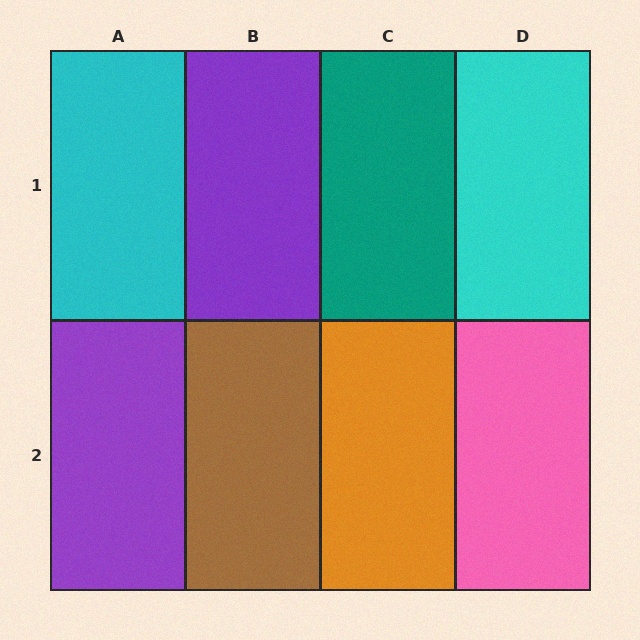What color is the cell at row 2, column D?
Pink.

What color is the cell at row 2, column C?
Orange.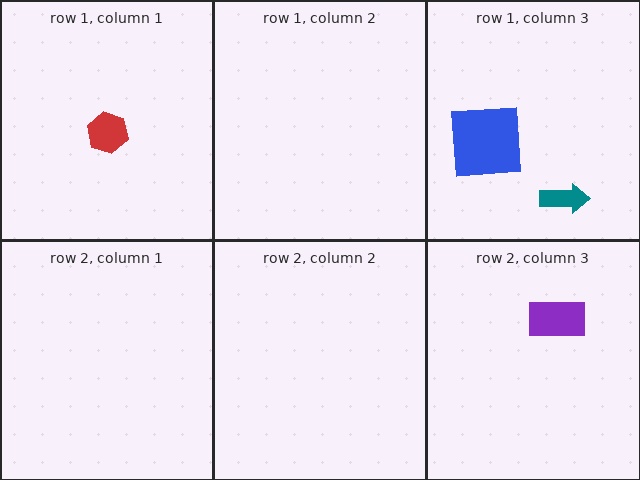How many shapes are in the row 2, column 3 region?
1.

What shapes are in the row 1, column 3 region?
The teal arrow, the blue square.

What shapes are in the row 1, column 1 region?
The red hexagon.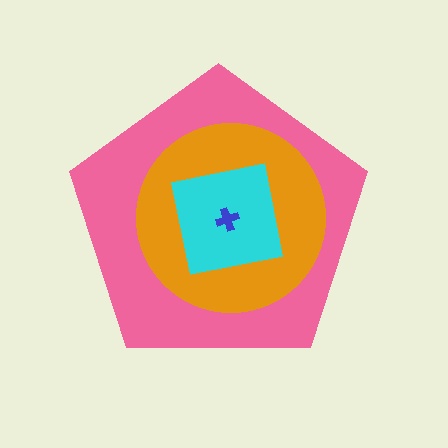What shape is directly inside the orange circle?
The cyan square.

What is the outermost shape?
The pink pentagon.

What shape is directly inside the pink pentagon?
The orange circle.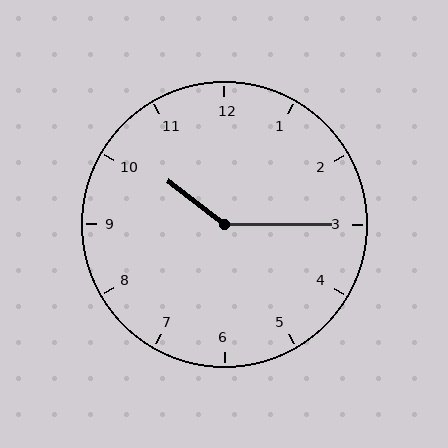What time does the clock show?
10:15.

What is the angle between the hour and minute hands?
Approximately 142 degrees.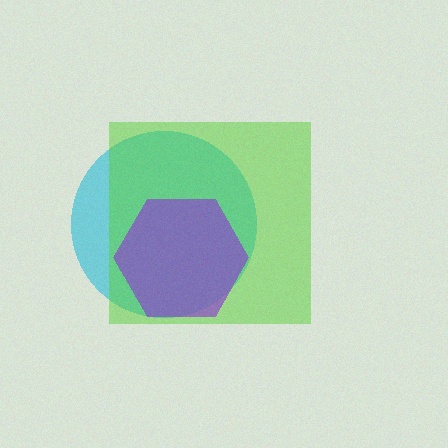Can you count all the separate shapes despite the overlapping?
Yes, there are 3 separate shapes.